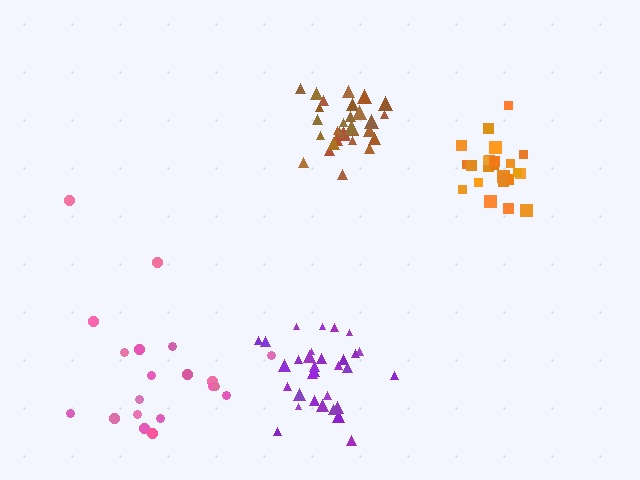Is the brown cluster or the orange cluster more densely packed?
Brown.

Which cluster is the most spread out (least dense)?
Pink.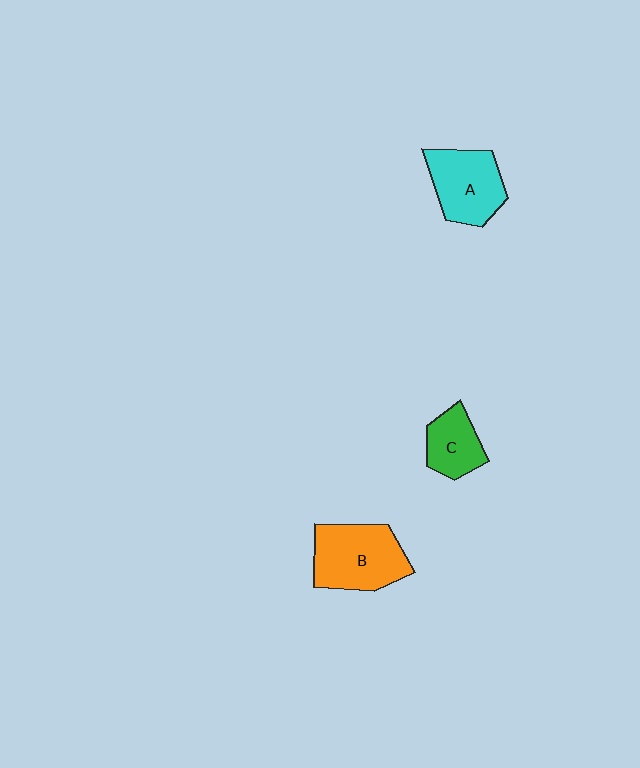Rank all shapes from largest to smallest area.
From largest to smallest: B (orange), A (cyan), C (green).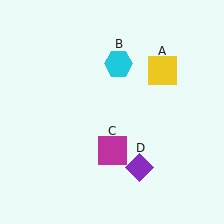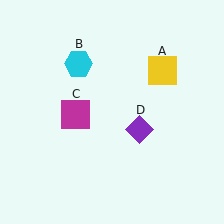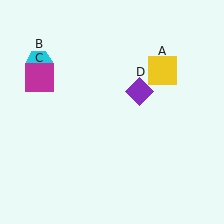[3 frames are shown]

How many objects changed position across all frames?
3 objects changed position: cyan hexagon (object B), magenta square (object C), purple diamond (object D).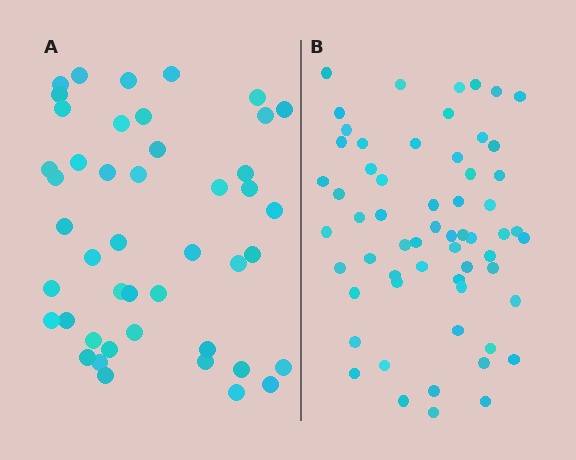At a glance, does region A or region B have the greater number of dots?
Region B (the right region) has more dots.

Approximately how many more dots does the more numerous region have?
Region B has approximately 15 more dots than region A.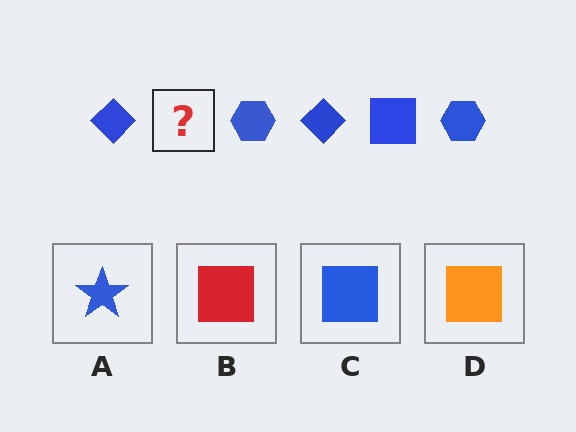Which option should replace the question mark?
Option C.